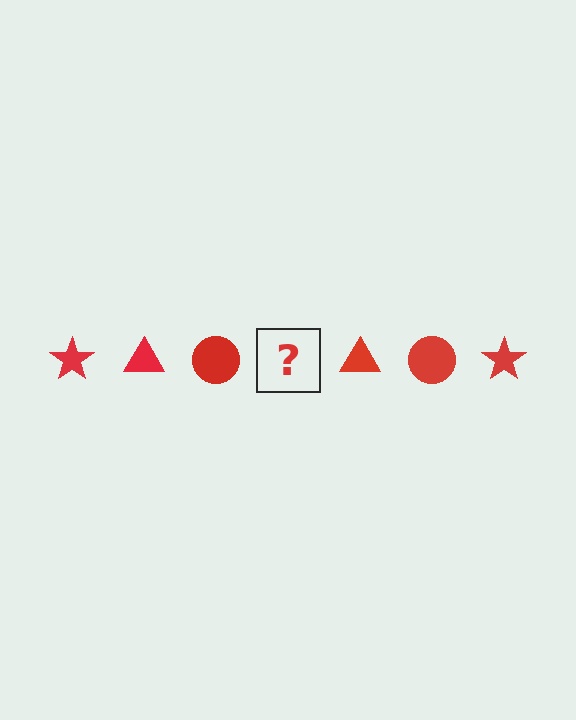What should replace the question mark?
The question mark should be replaced with a red star.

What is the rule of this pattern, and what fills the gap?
The rule is that the pattern cycles through star, triangle, circle shapes in red. The gap should be filled with a red star.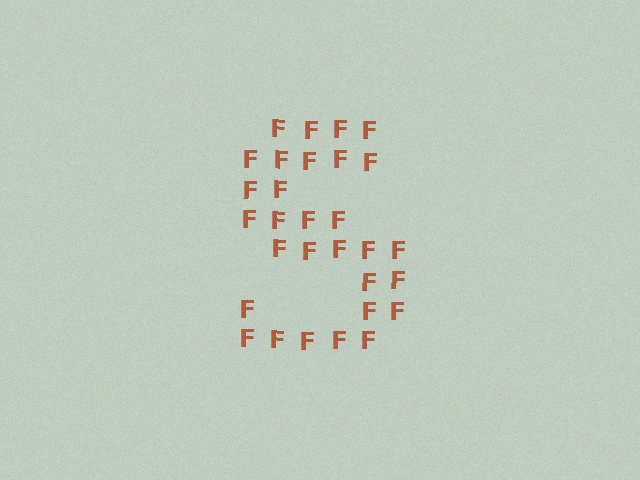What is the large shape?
The large shape is the letter S.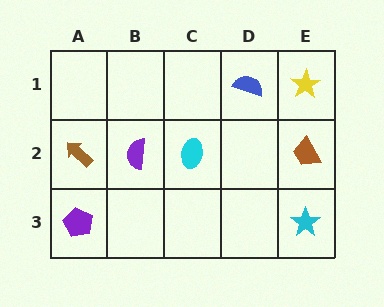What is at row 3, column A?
A purple pentagon.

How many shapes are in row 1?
2 shapes.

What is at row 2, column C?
A cyan ellipse.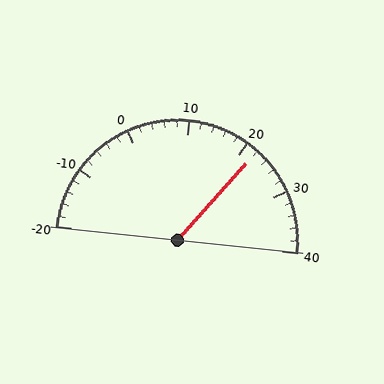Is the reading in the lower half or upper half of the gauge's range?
The reading is in the upper half of the range (-20 to 40).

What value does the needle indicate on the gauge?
The needle indicates approximately 22.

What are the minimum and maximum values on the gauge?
The gauge ranges from -20 to 40.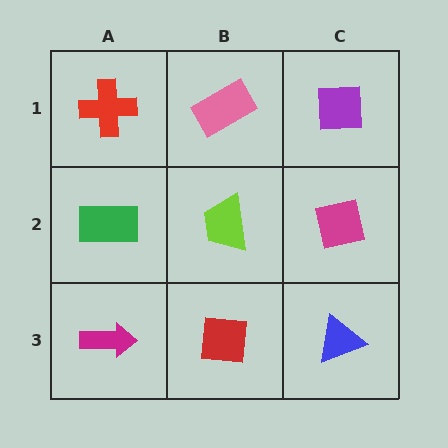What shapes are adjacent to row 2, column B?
A pink rectangle (row 1, column B), a red square (row 3, column B), a green rectangle (row 2, column A), a magenta square (row 2, column C).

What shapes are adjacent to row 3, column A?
A green rectangle (row 2, column A), a red square (row 3, column B).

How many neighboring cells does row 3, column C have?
2.